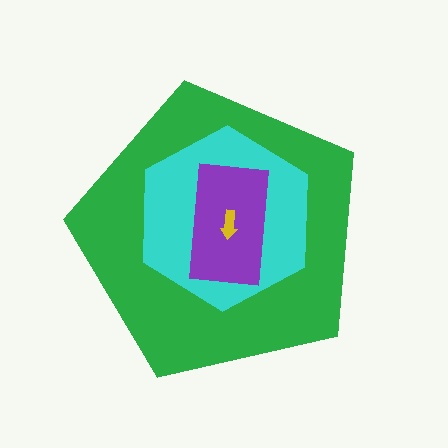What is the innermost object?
The yellow arrow.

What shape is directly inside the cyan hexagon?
The purple rectangle.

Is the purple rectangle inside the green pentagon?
Yes.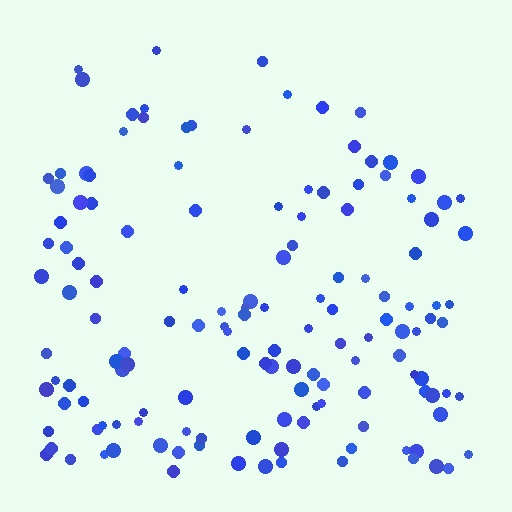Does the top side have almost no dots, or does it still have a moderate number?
Still a moderate number, just noticeably fewer than the bottom.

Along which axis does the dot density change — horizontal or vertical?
Vertical.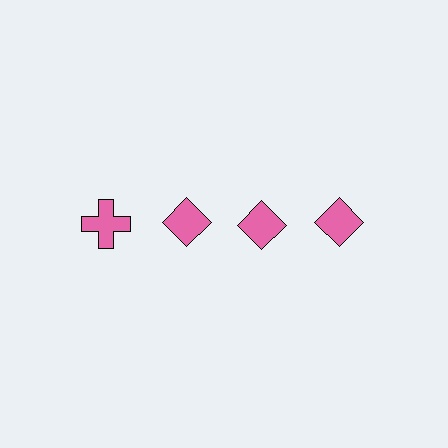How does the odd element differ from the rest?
It has a different shape: cross instead of diamond.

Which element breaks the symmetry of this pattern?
The pink cross in the top row, leftmost column breaks the symmetry. All other shapes are pink diamonds.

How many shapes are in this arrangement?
There are 4 shapes arranged in a grid pattern.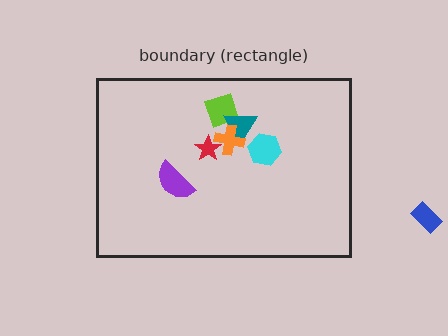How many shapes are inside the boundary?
6 inside, 1 outside.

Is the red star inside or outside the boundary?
Inside.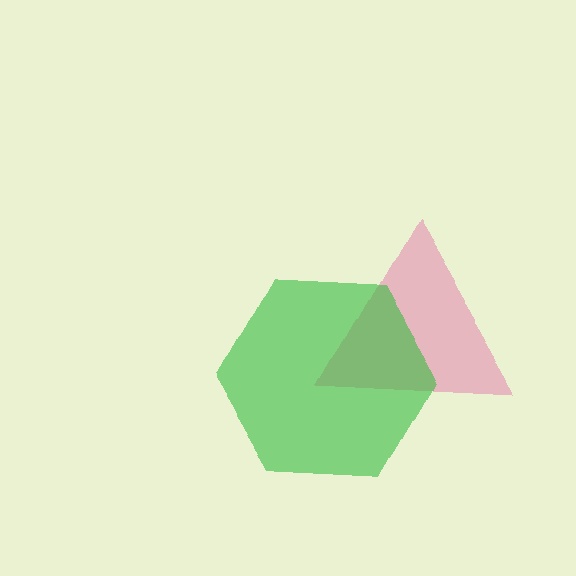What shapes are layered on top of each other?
The layered shapes are: a pink triangle, a green hexagon.